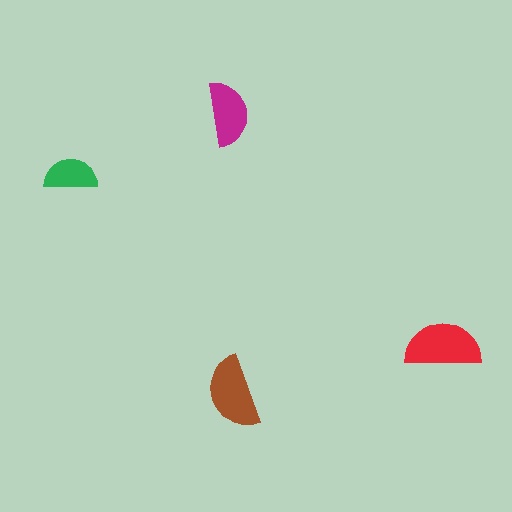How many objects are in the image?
There are 4 objects in the image.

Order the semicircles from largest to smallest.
the red one, the brown one, the magenta one, the green one.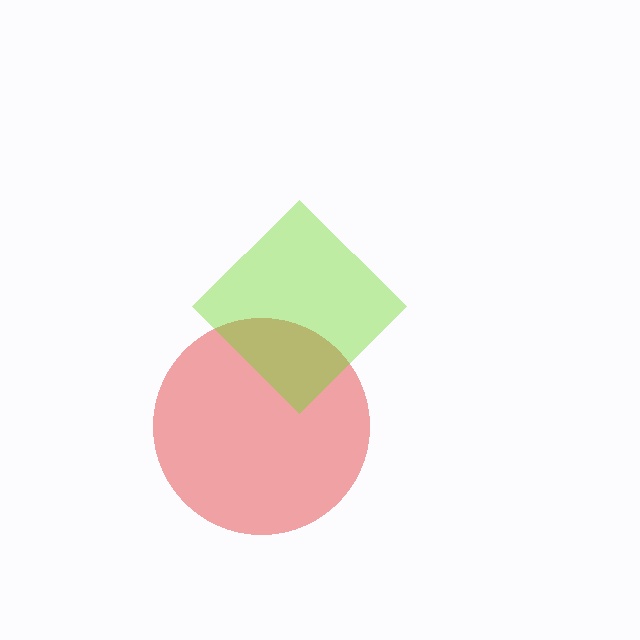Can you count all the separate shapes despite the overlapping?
Yes, there are 2 separate shapes.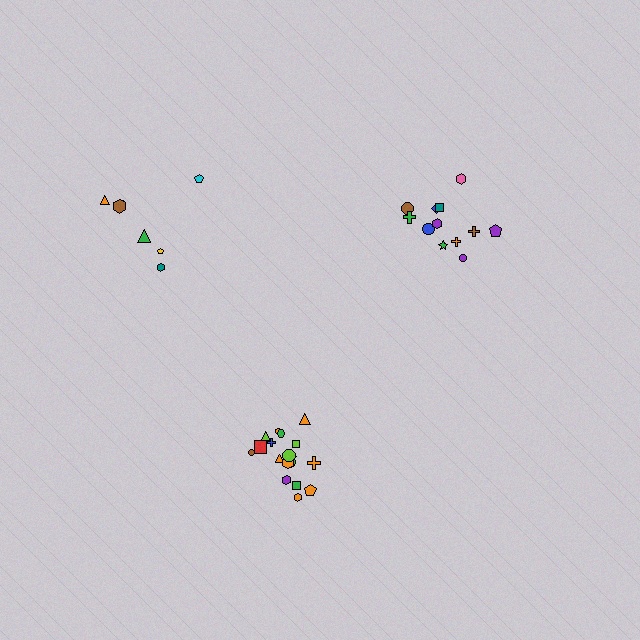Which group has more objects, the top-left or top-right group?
The top-right group.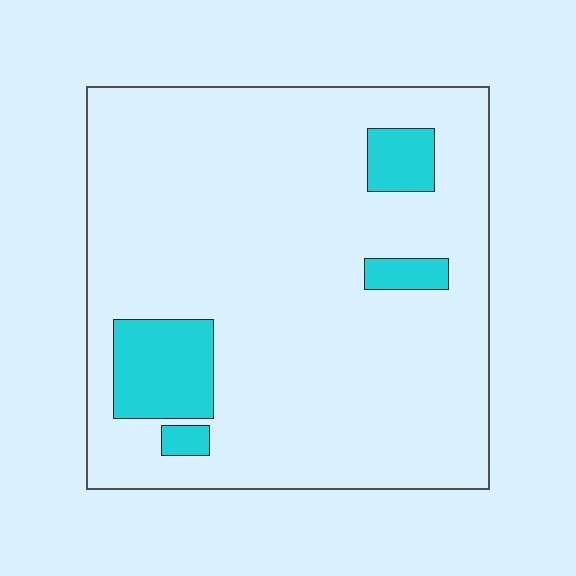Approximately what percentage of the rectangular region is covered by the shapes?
Approximately 10%.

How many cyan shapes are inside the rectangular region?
4.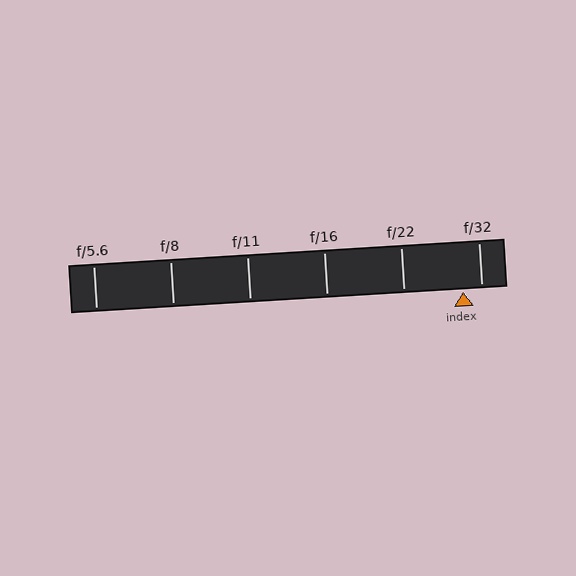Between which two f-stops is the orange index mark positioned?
The index mark is between f/22 and f/32.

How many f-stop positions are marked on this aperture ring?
There are 6 f-stop positions marked.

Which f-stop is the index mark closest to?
The index mark is closest to f/32.